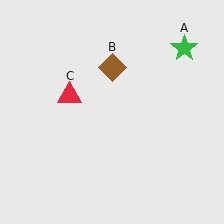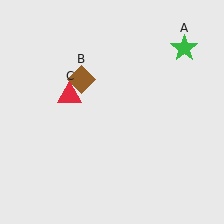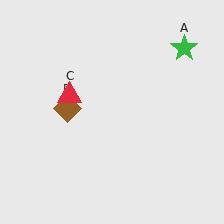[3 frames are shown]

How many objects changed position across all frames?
1 object changed position: brown diamond (object B).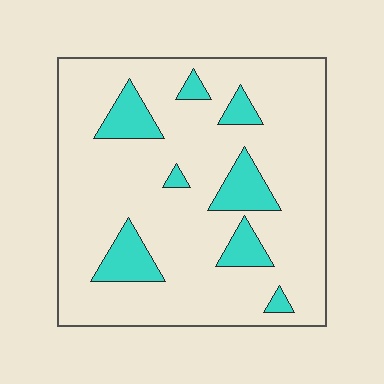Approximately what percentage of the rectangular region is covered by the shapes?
Approximately 15%.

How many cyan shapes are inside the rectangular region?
8.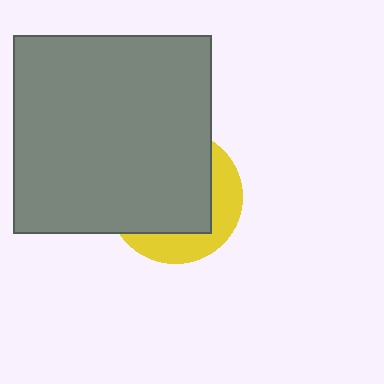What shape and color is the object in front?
The object in front is a gray square.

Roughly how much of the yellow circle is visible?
A small part of it is visible (roughly 33%).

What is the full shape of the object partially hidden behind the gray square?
The partially hidden object is a yellow circle.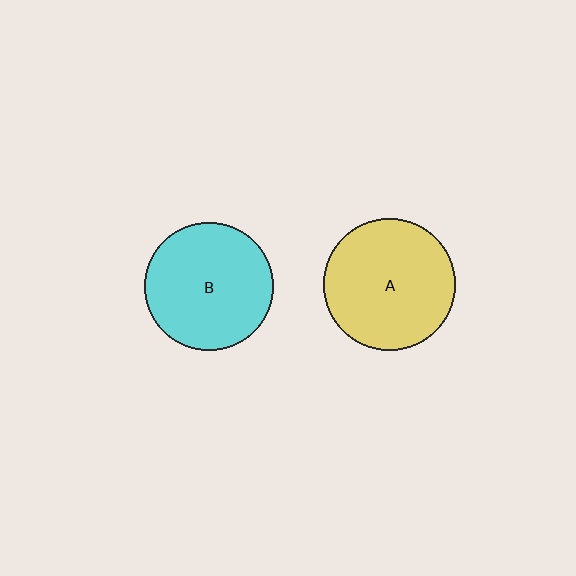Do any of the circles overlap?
No, none of the circles overlap.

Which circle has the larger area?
Circle A (yellow).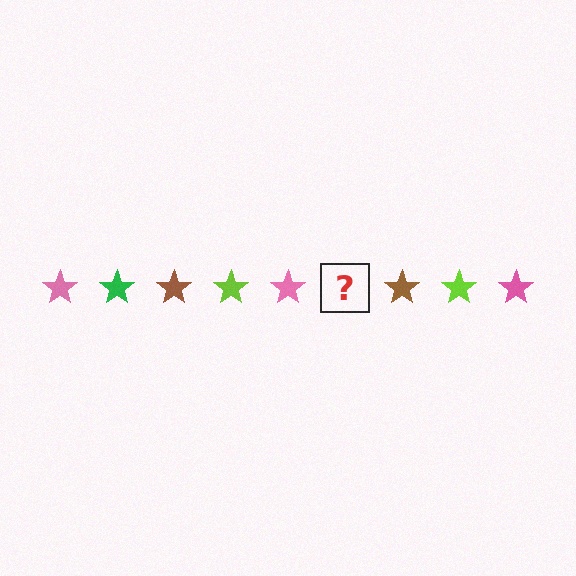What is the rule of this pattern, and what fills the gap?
The rule is that the pattern cycles through pink, green, brown, lime stars. The gap should be filled with a green star.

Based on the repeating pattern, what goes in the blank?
The blank should be a green star.